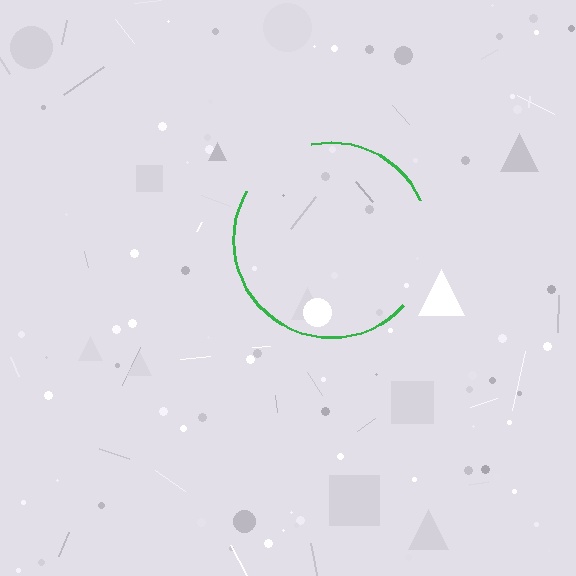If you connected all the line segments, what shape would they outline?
They would outline a circle.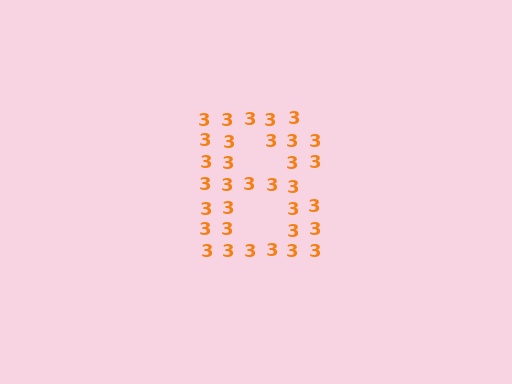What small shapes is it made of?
It is made of small digit 3's.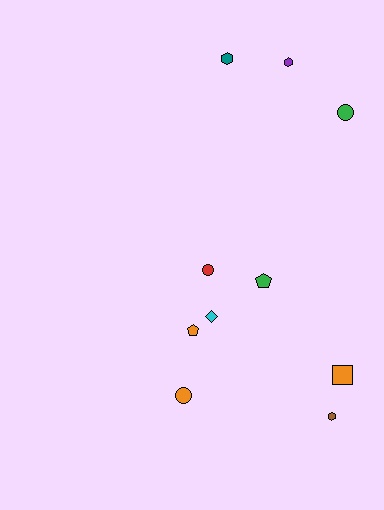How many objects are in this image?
There are 10 objects.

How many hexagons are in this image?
There are 3 hexagons.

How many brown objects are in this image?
There is 1 brown object.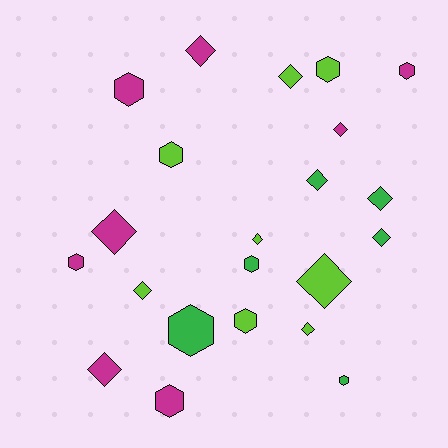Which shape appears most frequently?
Diamond, with 12 objects.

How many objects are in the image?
There are 22 objects.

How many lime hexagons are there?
There are 3 lime hexagons.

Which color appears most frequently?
Magenta, with 8 objects.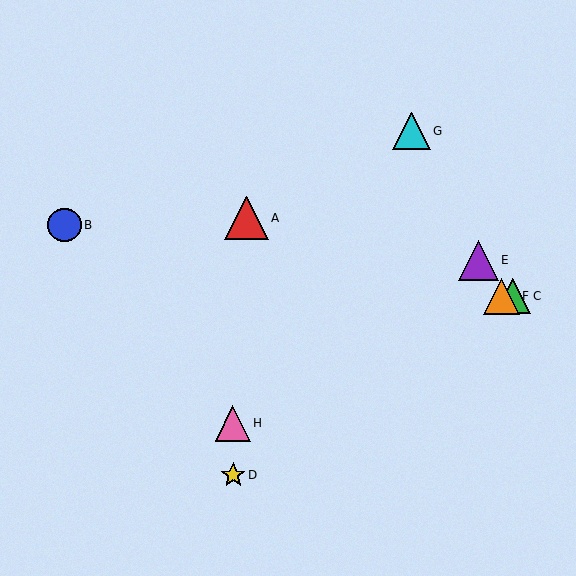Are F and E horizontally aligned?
No, F is at y≈296 and E is at y≈260.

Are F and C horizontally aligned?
Yes, both are at y≈296.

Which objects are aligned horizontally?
Objects C, F are aligned horizontally.